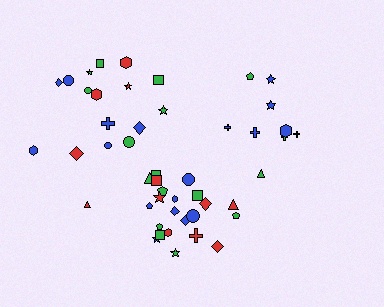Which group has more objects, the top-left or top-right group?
The top-left group.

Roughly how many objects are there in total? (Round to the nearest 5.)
Roughly 50 objects in total.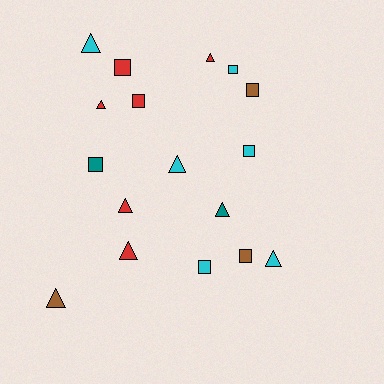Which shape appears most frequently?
Triangle, with 9 objects.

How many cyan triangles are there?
There are 3 cyan triangles.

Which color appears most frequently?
Cyan, with 6 objects.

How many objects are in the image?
There are 17 objects.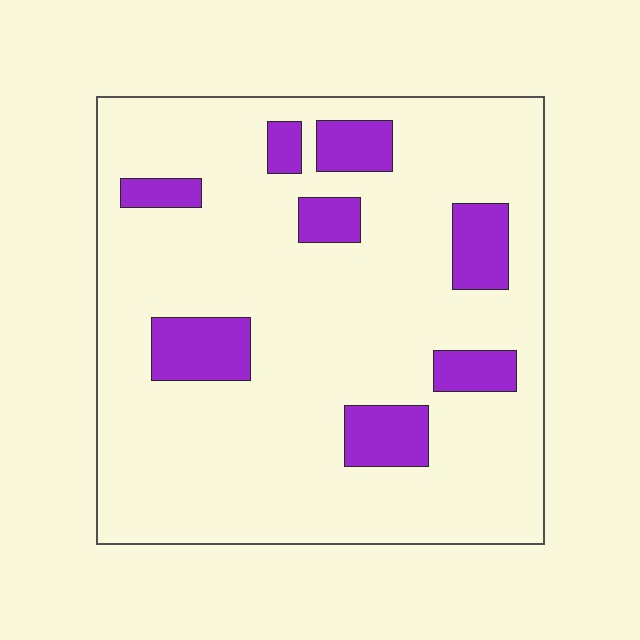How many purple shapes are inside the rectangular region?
8.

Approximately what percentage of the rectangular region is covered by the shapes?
Approximately 15%.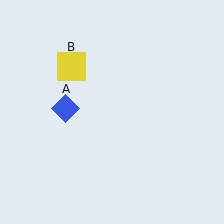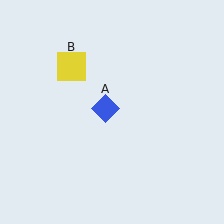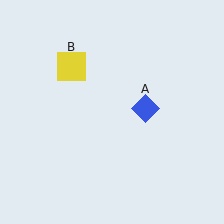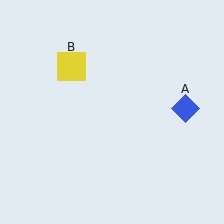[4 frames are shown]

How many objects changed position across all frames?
1 object changed position: blue diamond (object A).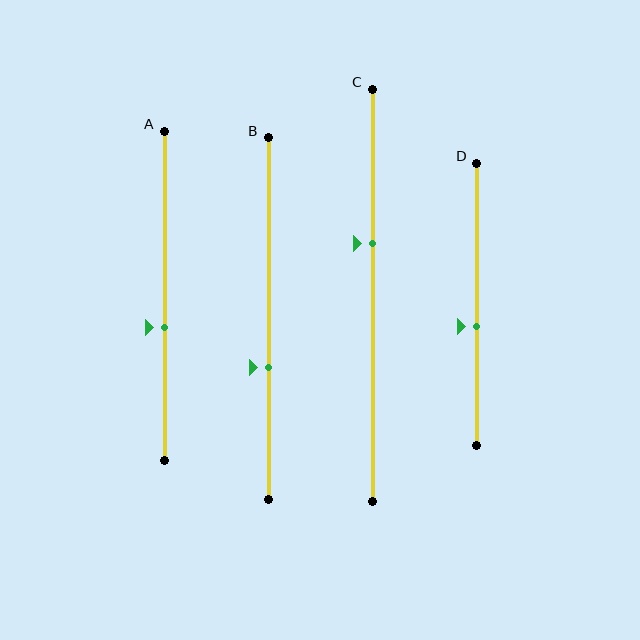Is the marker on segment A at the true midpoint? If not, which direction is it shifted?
No, the marker on segment A is shifted downward by about 10% of the segment length.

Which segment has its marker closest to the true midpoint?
Segment D has its marker closest to the true midpoint.